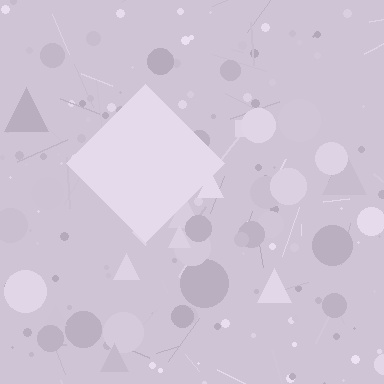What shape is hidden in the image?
A diamond is hidden in the image.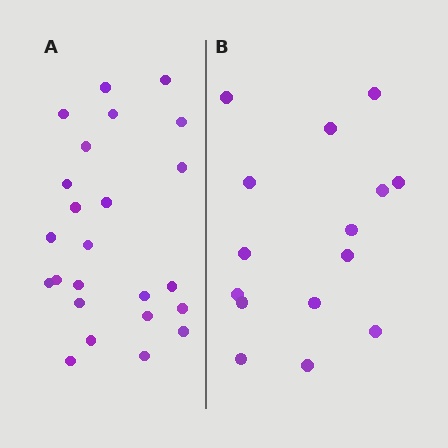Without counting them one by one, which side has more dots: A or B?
Region A (the left region) has more dots.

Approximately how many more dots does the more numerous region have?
Region A has roughly 8 or so more dots than region B.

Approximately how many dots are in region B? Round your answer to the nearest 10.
About 20 dots. (The exact count is 15, which rounds to 20.)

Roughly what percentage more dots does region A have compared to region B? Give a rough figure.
About 60% more.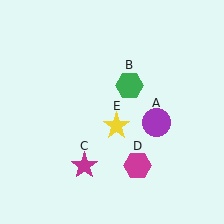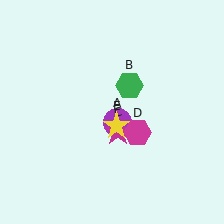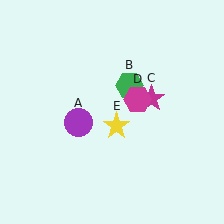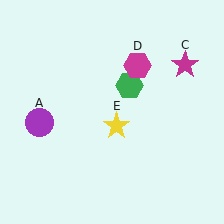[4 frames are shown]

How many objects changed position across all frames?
3 objects changed position: purple circle (object A), magenta star (object C), magenta hexagon (object D).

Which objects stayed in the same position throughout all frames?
Green hexagon (object B) and yellow star (object E) remained stationary.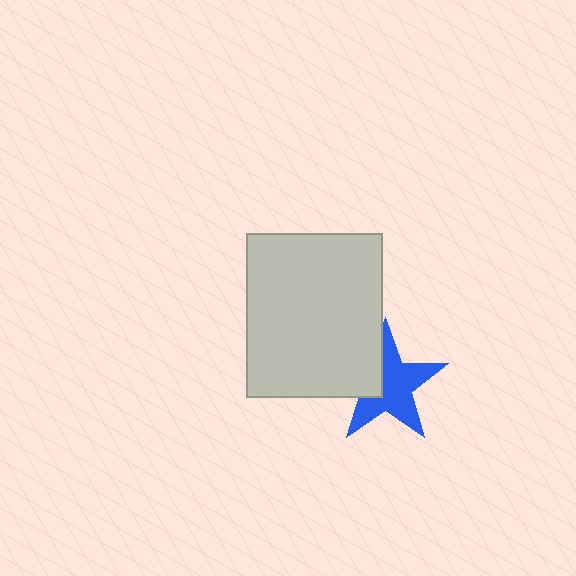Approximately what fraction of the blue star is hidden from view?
Roughly 31% of the blue star is hidden behind the light gray rectangle.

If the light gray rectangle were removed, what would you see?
You would see the complete blue star.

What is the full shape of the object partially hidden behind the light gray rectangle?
The partially hidden object is a blue star.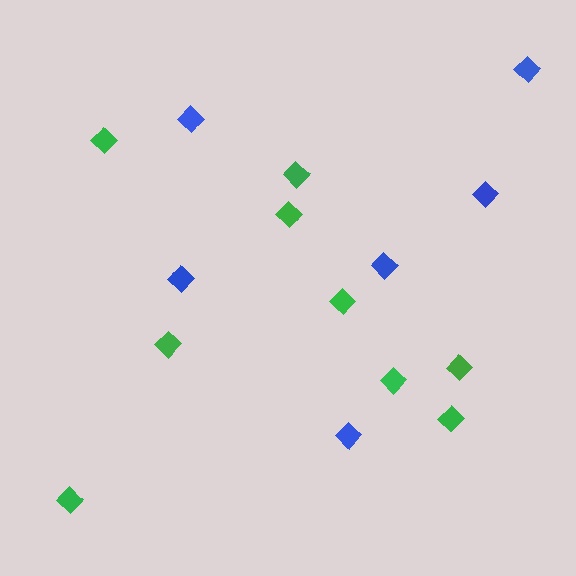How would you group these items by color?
There are 2 groups: one group of green diamonds (9) and one group of blue diamonds (6).